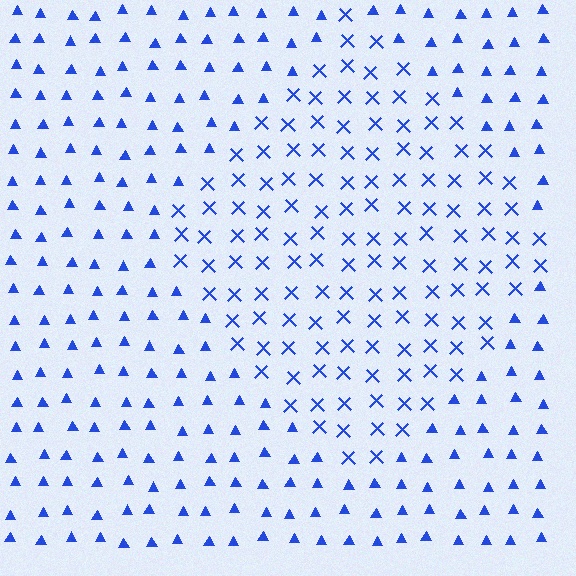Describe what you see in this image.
The image is filled with small blue elements arranged in a uniform grid. A diamond-shaped region contains X marks, while the surrounding area contains triangles. The boundary is defined purely by the change in element shape.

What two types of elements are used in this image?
The image uses X marks inside the diamond region and triangles outside it.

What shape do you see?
I see a diamond.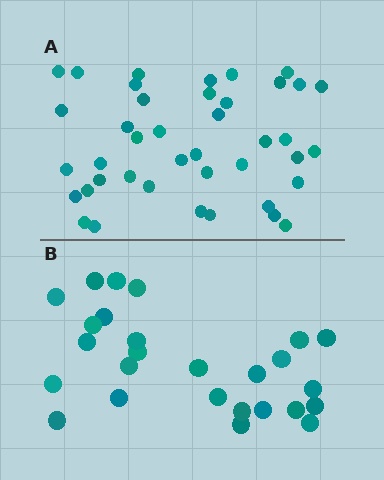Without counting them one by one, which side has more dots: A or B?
Region A (the top region) has more dots.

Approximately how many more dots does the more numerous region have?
Region A has approximately 15 more dots than region B.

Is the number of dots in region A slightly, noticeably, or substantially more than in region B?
Region A has substantially more. The ratio is roughly 1.6 to 1.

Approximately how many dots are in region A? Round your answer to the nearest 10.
About 40 dots. (The exact count is 41, which rounds to 40.)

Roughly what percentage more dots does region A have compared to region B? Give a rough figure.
About 60% more.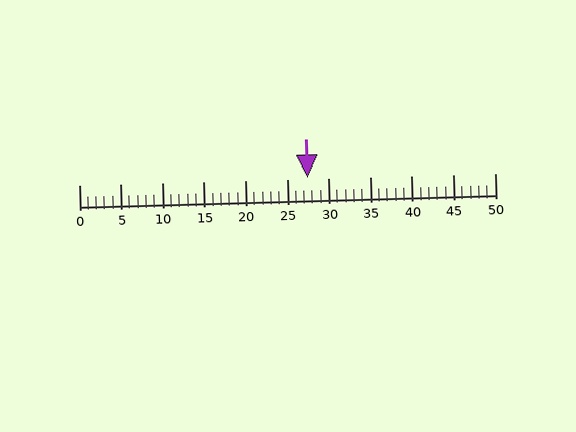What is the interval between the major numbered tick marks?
The major tick marks are spaced 5 units apart.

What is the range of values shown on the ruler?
The ruler shows values from 0 to 50.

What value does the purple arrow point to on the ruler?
The purple arrow points to approximately 28.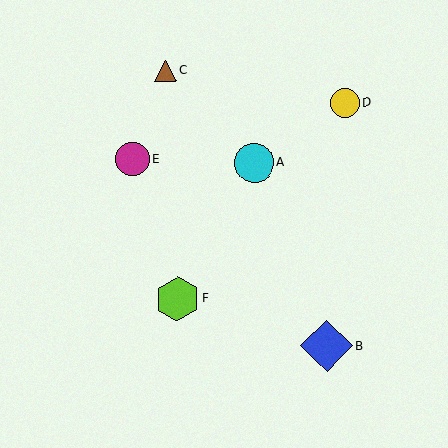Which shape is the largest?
The blue diamond (labeled B) is the largest.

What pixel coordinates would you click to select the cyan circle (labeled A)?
Click at (254, 163) to select the cyan circle A.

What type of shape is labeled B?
Shape B is a blue diamond.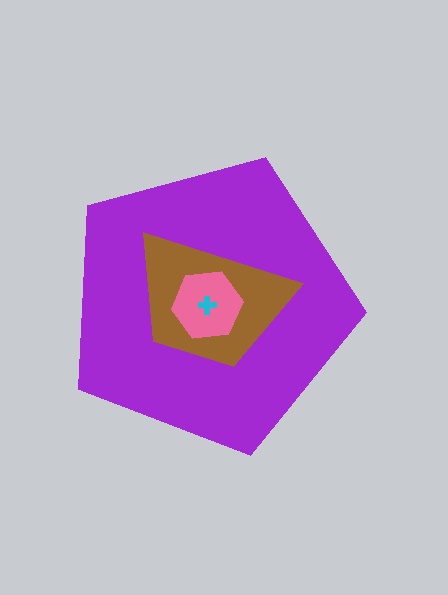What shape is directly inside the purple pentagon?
The brown trapezoid.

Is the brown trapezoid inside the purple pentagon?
Yes.